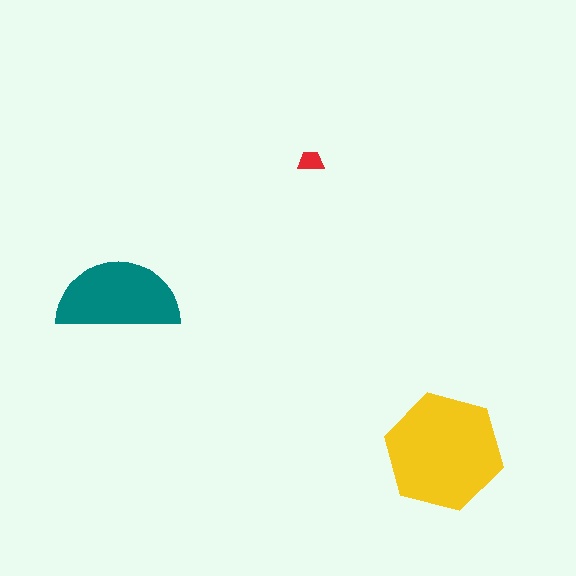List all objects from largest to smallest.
The yellow hexagon, the teal semicircle, the red trapezoid.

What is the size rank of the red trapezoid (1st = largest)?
3rd.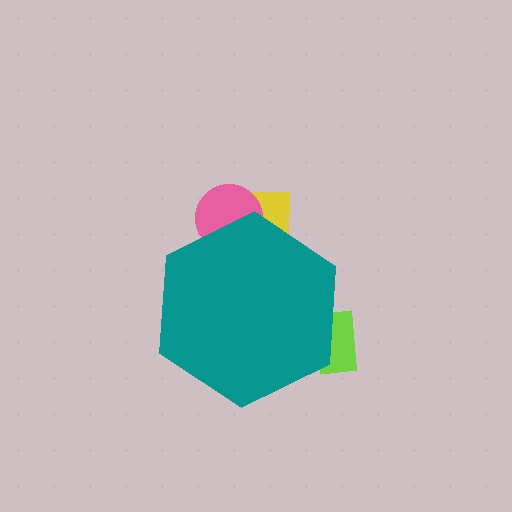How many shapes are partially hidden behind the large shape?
3 shapes are partially hidden.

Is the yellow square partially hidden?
Yes, the yellow square is partially hidden behind the teal hexagon.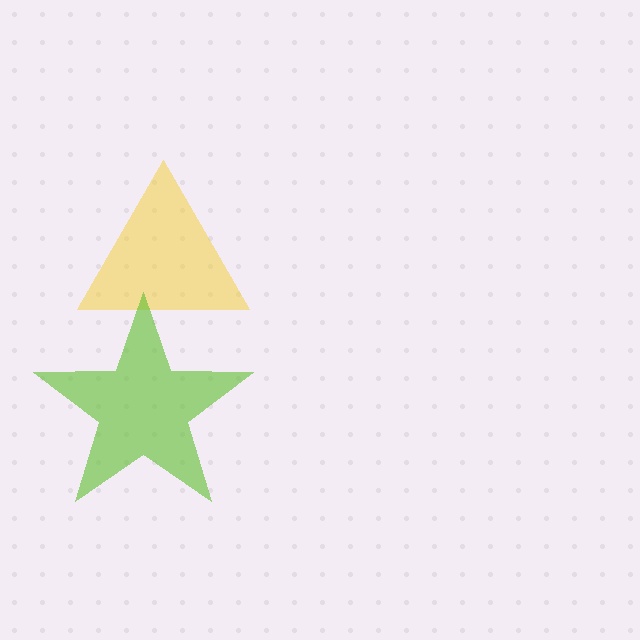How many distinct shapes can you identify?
There are 2 distinct shapes: a yellow triangle, a lime star.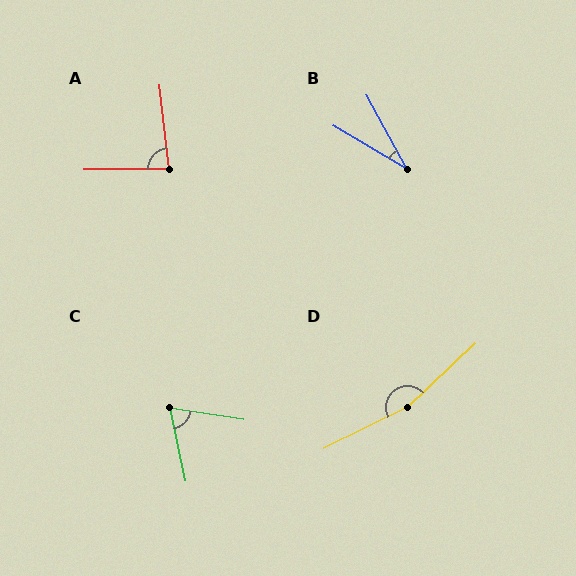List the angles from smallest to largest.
B (31°), C (70°), A (84°), D (163°).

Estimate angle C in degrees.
Approximately 70 degrees.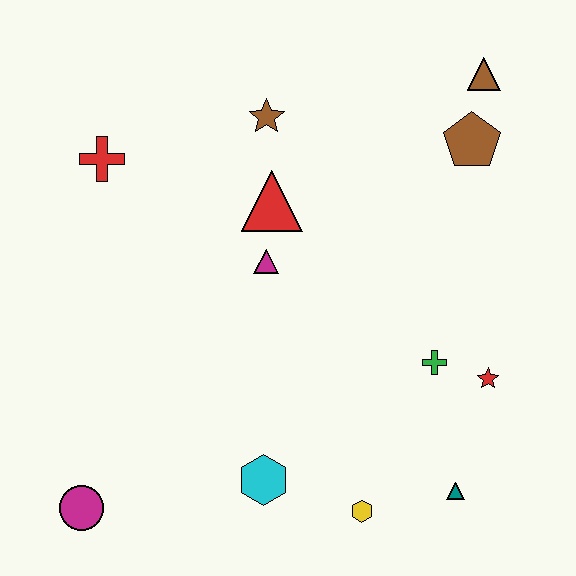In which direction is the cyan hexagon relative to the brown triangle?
The cyan hexagon is below the brown triangle.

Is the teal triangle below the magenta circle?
No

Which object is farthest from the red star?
The red cross is farthest from the red star.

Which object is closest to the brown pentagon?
The brown triangle is closest to the brown pentagon.